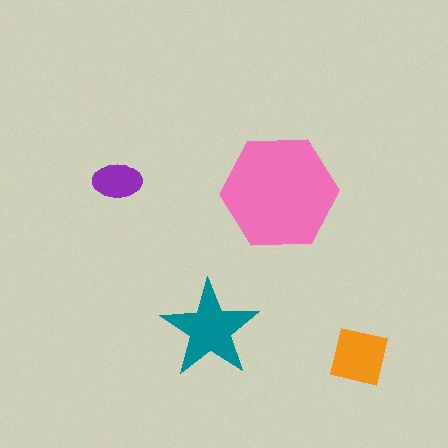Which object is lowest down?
The orange square is bottommost.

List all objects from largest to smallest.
The pink hexagon, the teal star, the orange square, the purple ellipse.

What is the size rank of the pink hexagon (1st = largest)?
1st.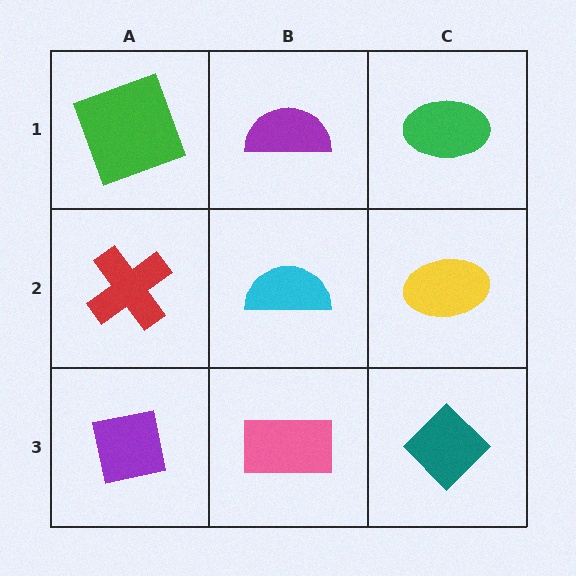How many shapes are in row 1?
3 shapes.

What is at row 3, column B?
A pink rectangle.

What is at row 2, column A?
A red cross.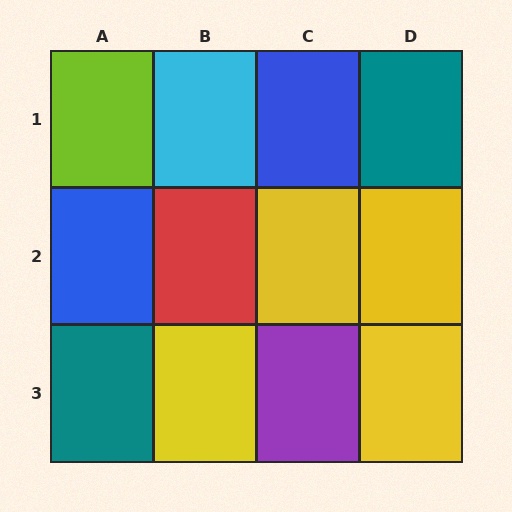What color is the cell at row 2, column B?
Red.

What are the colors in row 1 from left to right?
Lime, cyan, blue, teal.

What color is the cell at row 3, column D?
Yellow.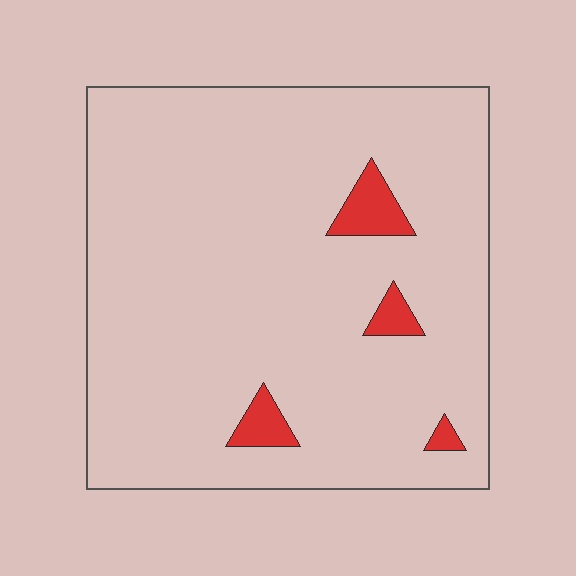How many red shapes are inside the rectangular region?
4.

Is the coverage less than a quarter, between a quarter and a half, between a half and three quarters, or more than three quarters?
Less than a quarter.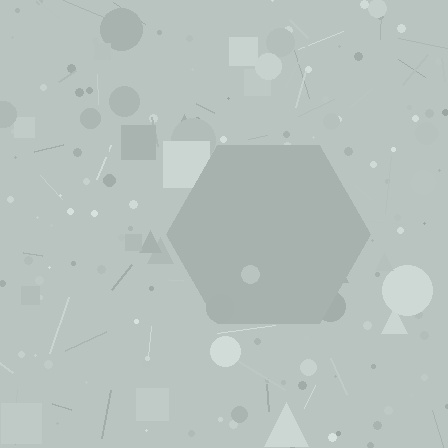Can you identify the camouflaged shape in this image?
The camouflaged shape is a hexagon.